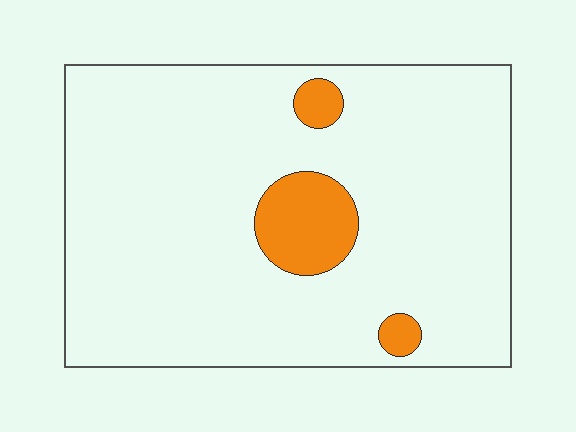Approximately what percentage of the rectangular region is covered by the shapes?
Approximately 10%.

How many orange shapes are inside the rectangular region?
3.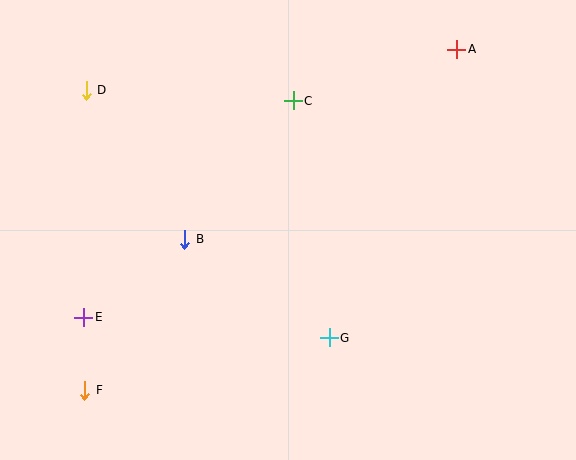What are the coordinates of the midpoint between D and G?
The midpoint between D and G is at (208, 214).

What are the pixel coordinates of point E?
Point E is at (84, 317).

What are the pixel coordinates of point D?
Point D is at (86, 90).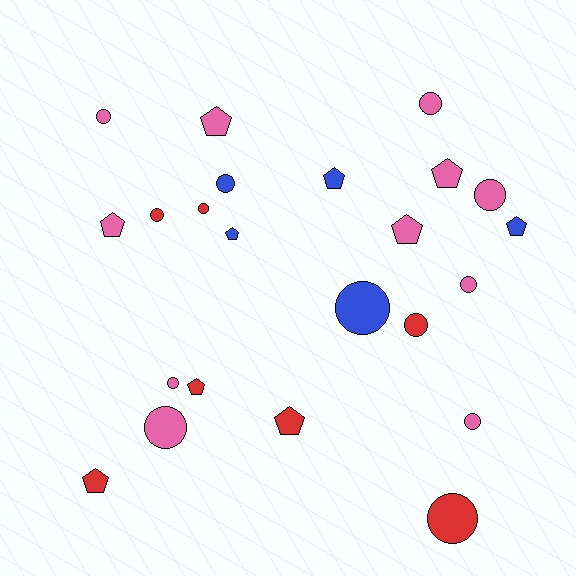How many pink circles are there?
There are 7 pink circles.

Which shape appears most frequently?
Circle, with 13 objects.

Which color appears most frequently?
Pink, with 11 objects.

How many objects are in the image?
There are 23 objects.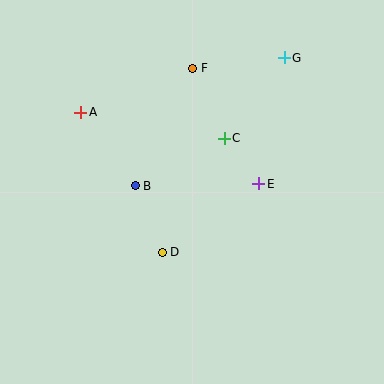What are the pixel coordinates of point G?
Point G is at (284, 58).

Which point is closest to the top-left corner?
Point A is closest to the top-left corner.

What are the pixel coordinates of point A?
Point A is at (81, 112).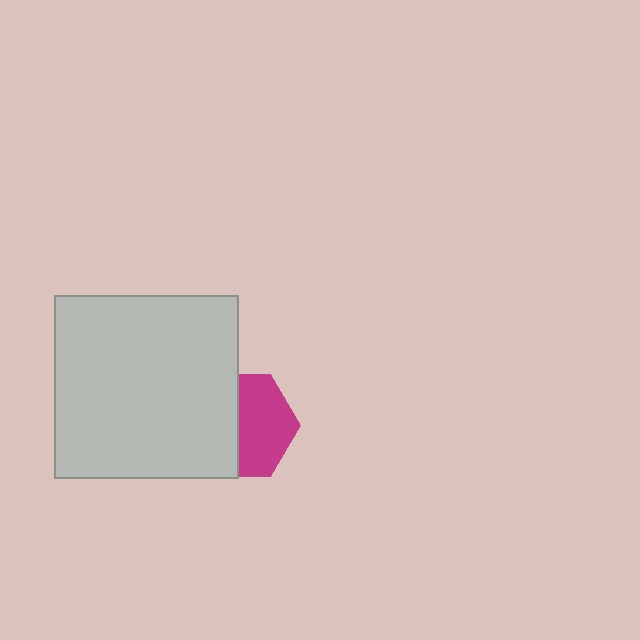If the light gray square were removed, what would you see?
You would see the complete magenta hexagon.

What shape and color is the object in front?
The object in front is a light gray square.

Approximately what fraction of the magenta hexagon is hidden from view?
Roughly 48% of the magenta hexagon is hidden behind the light gray square.